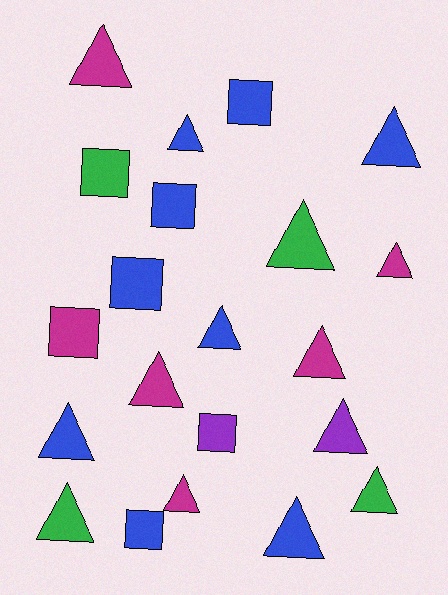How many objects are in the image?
There are 21 objects.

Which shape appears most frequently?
Triangle, with 14 objects.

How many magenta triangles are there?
There are 5 magenta triangles.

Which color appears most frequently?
Blue, with 9 objects.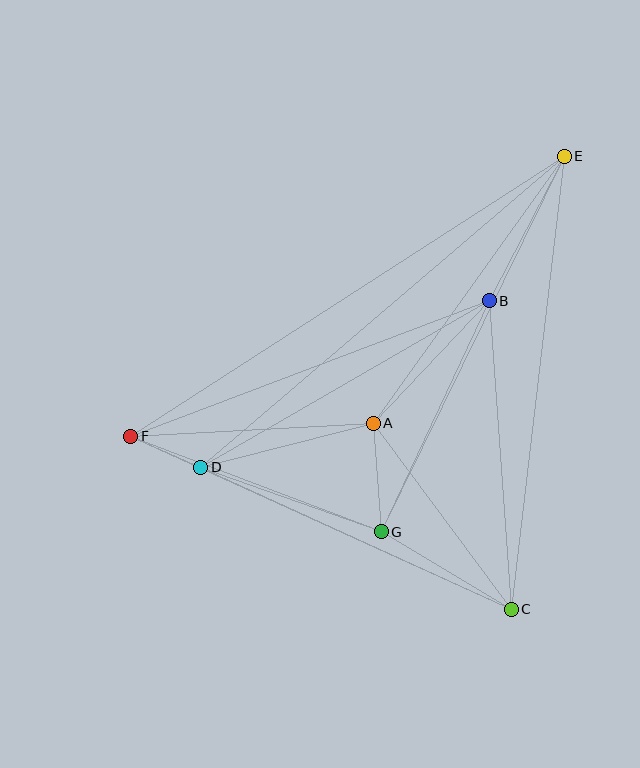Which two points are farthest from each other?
Points E and F are farthest from each other.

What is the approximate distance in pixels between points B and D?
The distance between B and D is approximately 334 pixels.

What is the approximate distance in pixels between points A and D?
The distance between A and D is approximately 178 pixels.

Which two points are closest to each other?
Points D and F are closest to each other.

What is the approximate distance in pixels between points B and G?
The distance between B and G is approximately 255 pixels.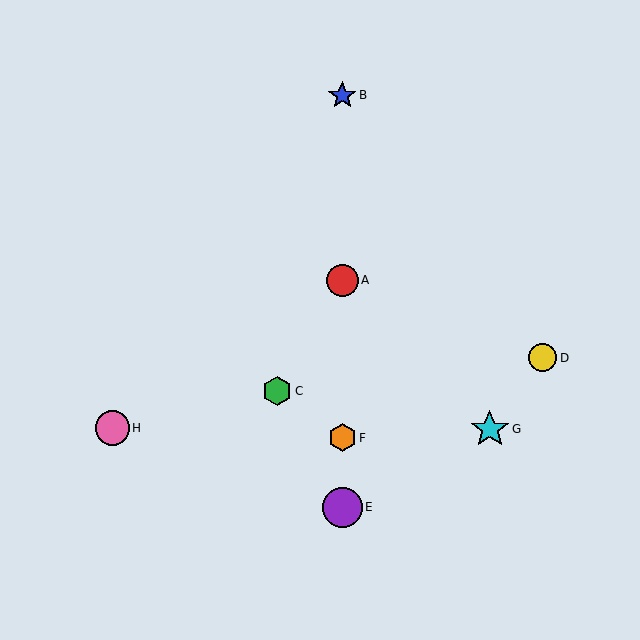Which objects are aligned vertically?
Objects A, B, E, F are aligned vertically.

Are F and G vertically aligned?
No, F is at x≈342 and G is at x≈490.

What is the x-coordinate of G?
Object G is at x≈490.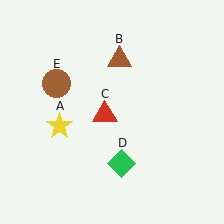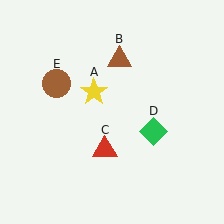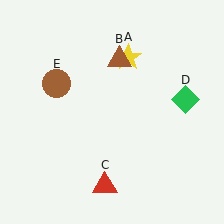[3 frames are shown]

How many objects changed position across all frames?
3 objects changed position: yellow star (object A), red triangle (object C), green diamond (object D).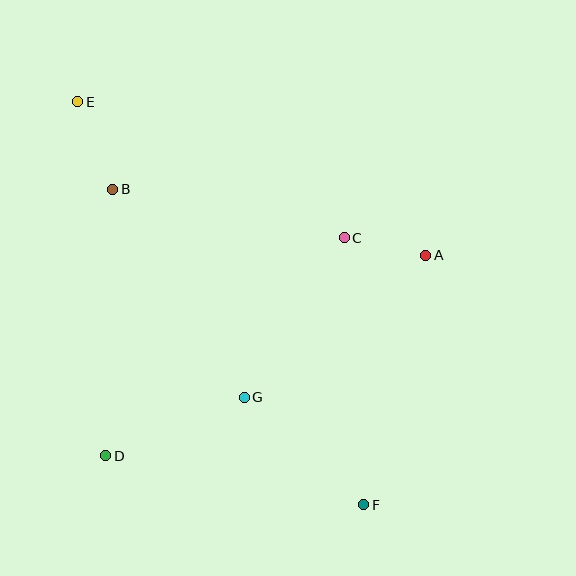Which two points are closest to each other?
Points A and C are closest to each other.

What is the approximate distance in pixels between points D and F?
The distance between D and F is approximately 263 pixels.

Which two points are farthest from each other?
Points E and F are farthest from each other.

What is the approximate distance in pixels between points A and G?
The distance between A and G is approximately 230 pixels.